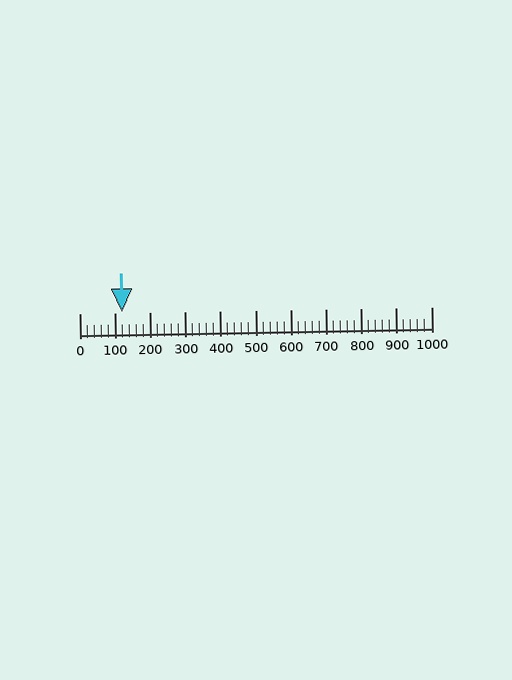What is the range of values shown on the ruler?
The ruler shows values from 0 to 1000.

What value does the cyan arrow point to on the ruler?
The cyan arrow points to approximately 120.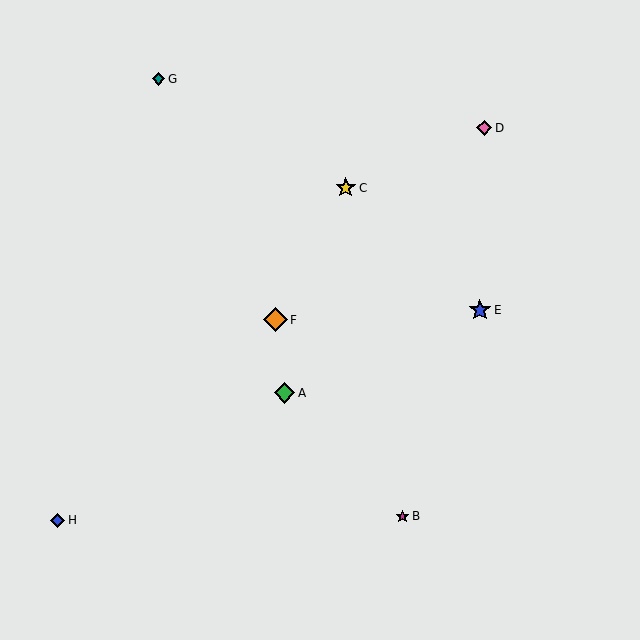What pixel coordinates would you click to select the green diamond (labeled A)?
Click at (285, 393) to select the green diamond A.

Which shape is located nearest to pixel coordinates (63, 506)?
The blue diamond (labeled H) at (57, 520) is nearest to that location.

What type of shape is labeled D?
Shape D is a pink diamond.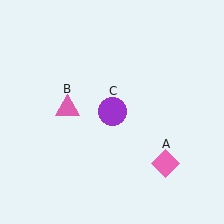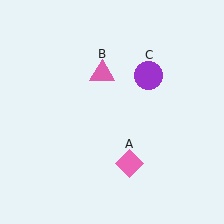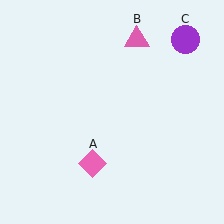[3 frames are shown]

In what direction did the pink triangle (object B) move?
The pink triangle (object B) moved up and to the right.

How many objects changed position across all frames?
3 objects changed position: pink diamond (object A), pink triangle (object B), purple circle (object C).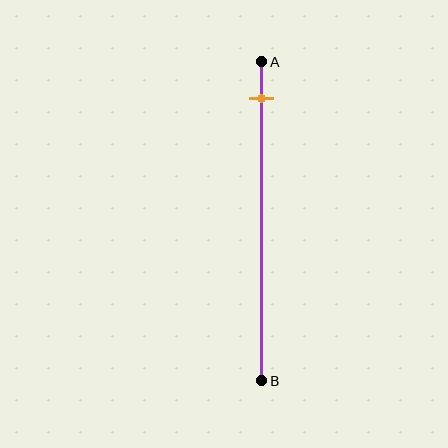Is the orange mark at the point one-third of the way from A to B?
No, the mark is at about 10% from A, not at the 33% one-third point.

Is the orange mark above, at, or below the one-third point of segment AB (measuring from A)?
The orange mark is above the one-third point of segment AB.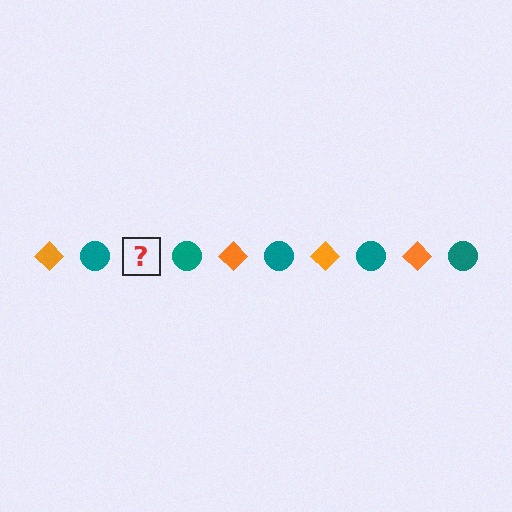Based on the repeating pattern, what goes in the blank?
The blank should be an orange diamond.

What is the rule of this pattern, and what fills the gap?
The rule is that the pattern alternates between orange diamond and teal circle. The gap should be filled with an orange diamond.